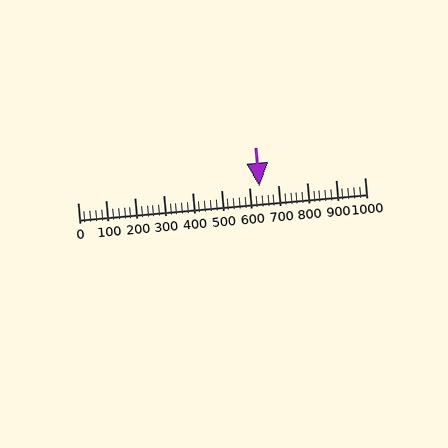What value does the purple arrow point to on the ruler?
The purple arrow points to approximately 632.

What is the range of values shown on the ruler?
The ruler shows values from 0 to 1000.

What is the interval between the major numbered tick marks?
The major tick marks are spaced 100 units apart.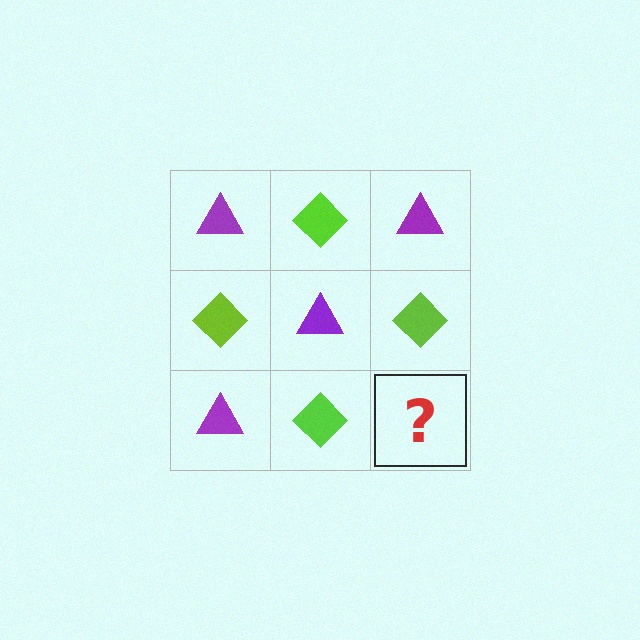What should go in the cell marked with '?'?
The missing cell should contain a purple triangle.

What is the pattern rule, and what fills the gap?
The rule is that it alternates purple triangle and lime diamond in a checkerboard pattern. The gap should be filled with a purple triangle.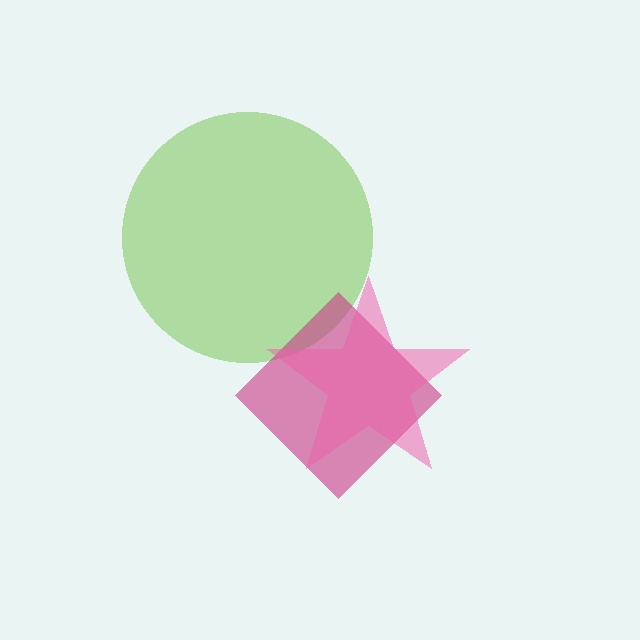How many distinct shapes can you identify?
There are 3 distinct shapes: a lime circle, a magenta diamond, a pink star.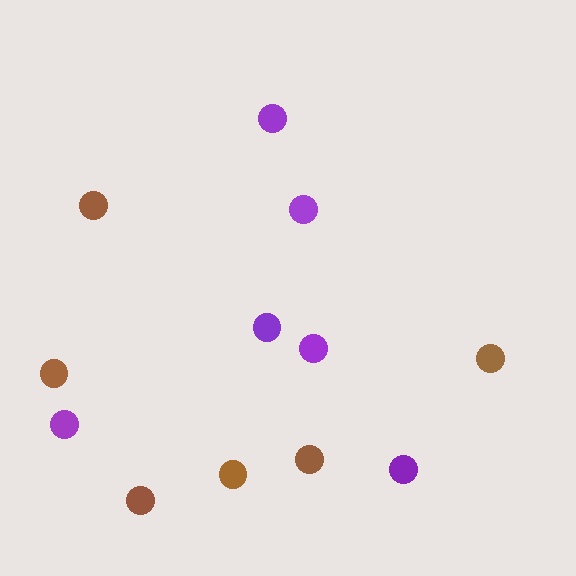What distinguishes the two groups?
There are 2 groups: one group of purple circles (6) and one group of brown circles (6).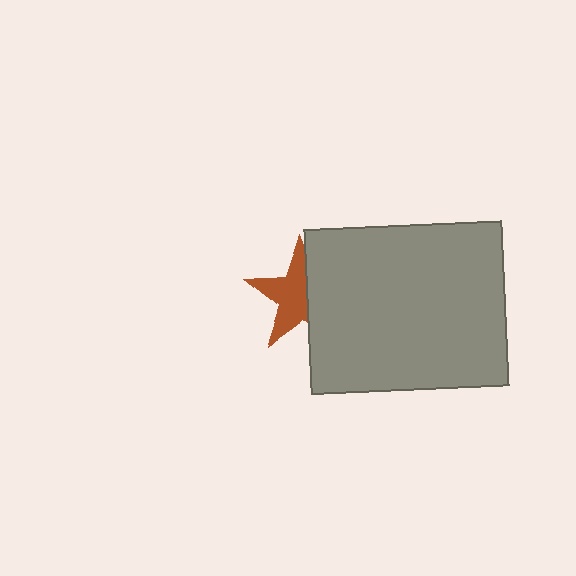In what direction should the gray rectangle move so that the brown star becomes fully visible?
The gray rectangle should move right. That is the shortest direction to clear the overlap and leave the brown star fully visible.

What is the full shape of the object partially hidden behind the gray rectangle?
The partially hidden object is a brown star.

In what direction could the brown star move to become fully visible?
The brown star could move left. That would shift it out from behind the gray rectangle entirely.